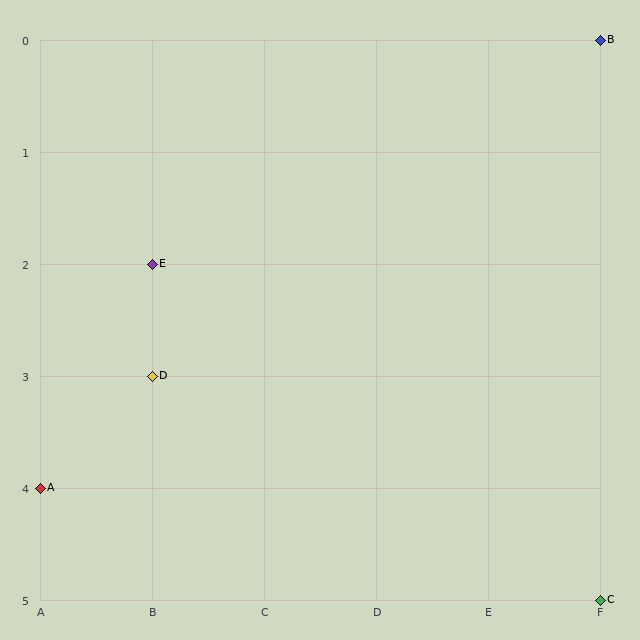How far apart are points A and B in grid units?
Points A and B are 5 columns and 4 rows apart (about 6.4 grid units diagonally).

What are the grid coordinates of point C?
Point C is at grid coordinates (F, 5).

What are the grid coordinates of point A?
Point A is at grid coordinates (A, 4).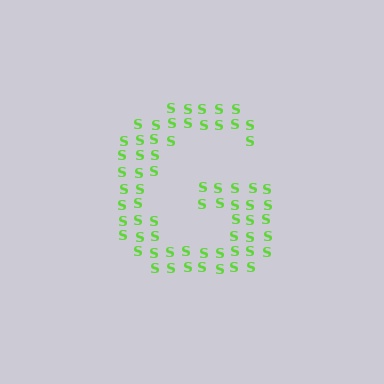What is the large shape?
The large shape is the letter G.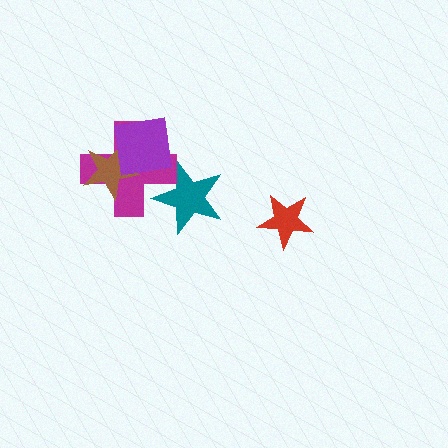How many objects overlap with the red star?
0 objects overlap with the red star.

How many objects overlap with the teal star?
1 object overlaps with the teal star.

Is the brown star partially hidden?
Yes, it is partially covered by another shape.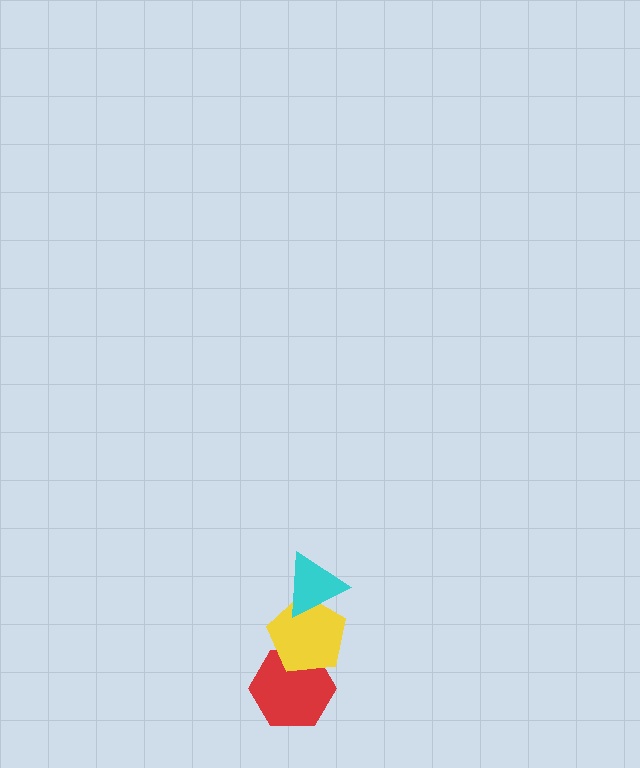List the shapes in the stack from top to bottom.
From top to bottom: the cyan triangle, the yellow pentagon, the red hexagon.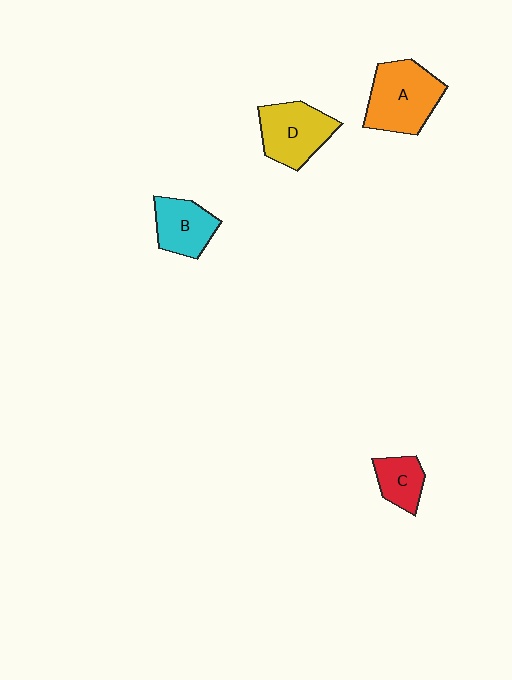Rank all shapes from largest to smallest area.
From largest to smallest: A (orange), D (yellow), B (cyan), C (red).